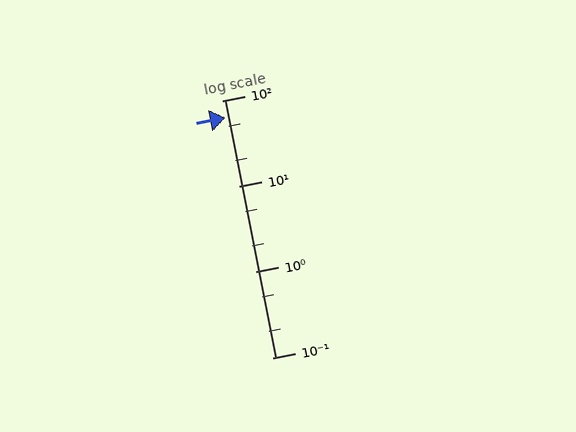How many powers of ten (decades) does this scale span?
The scale spans 3 decades, from 0.1 to 100.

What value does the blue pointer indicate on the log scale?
The pointer indicates approximately 63.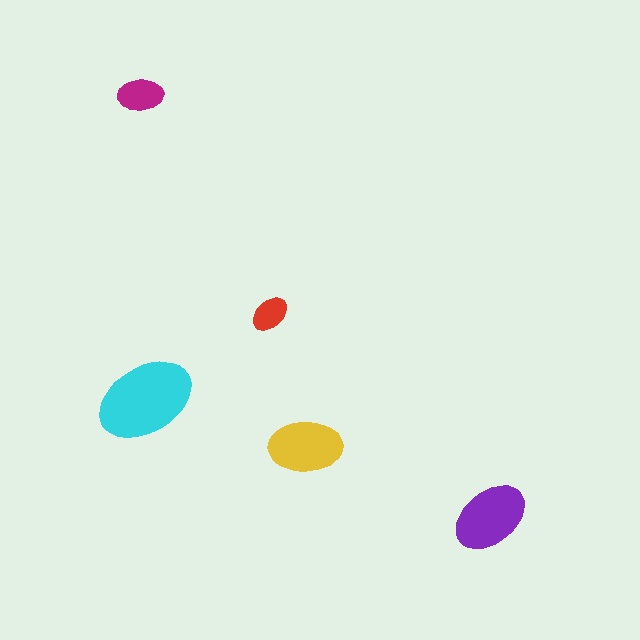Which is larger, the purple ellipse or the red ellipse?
The purple one.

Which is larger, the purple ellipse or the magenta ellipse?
The purple one.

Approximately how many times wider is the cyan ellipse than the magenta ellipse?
About 2 times wider.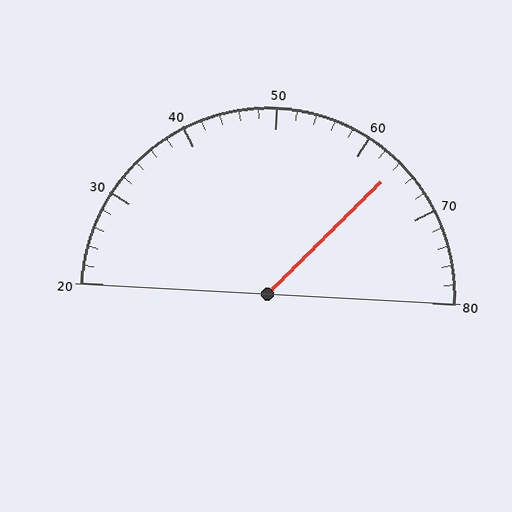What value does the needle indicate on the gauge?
The needle indicates approximately 64.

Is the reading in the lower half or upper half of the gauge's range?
The reading is in the upper half of the range (20 to 80).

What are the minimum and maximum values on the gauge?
The gauge ranges from 20 to 80.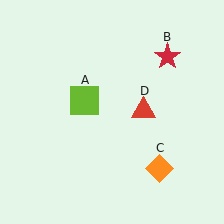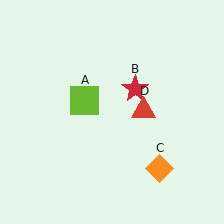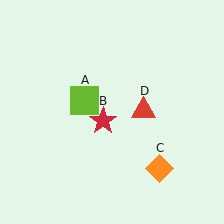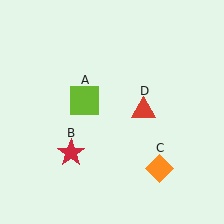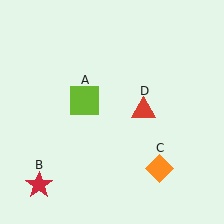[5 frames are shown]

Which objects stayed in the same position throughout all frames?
Lime square (object A) and orange diamond (object C) and red triangle (object D) remained stationary.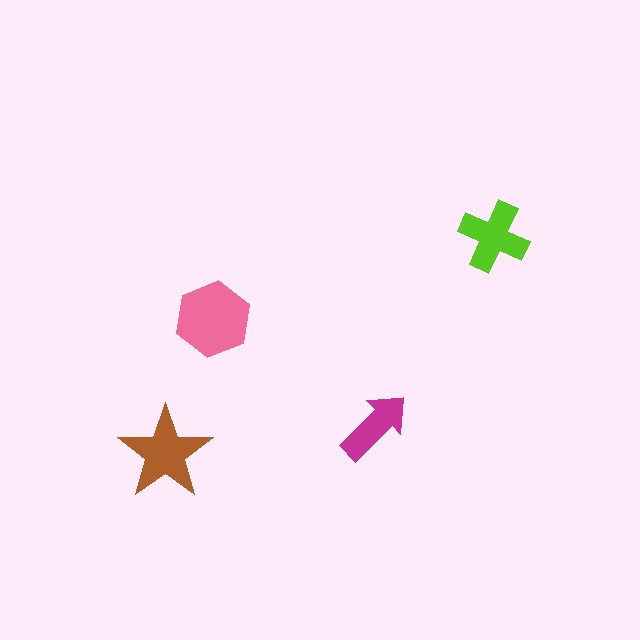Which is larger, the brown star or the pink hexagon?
The pink hexagon.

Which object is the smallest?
The magenta arrow.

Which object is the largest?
The pink hexagon.